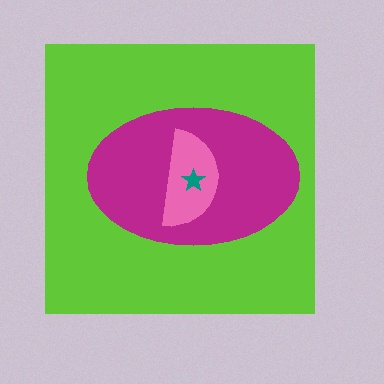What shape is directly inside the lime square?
The magenta ellipse.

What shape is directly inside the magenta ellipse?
The pink semicircle.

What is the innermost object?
The teal star.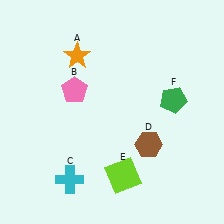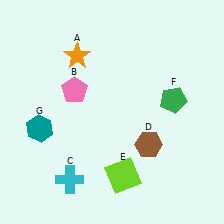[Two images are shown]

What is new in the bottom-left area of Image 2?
A teal hexagon (G) was added in the bottom-left area of Image 2.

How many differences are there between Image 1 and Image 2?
There is 1 difference between the two images.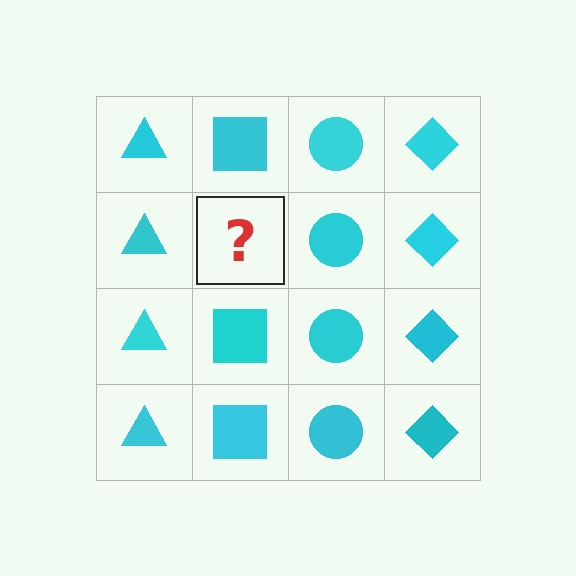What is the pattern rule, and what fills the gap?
The rule is that each column has a consistent shape. The gap should be filled with a cyan square.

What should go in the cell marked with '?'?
The missing cell should contain a cyan square.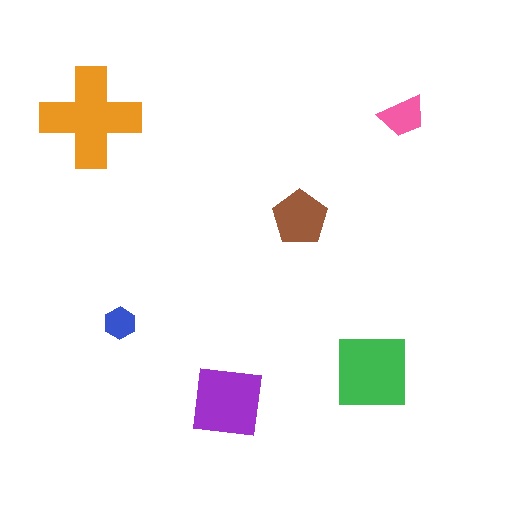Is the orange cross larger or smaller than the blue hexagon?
Larger.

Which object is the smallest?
The blue hexagon.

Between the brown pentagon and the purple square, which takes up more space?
The purple square.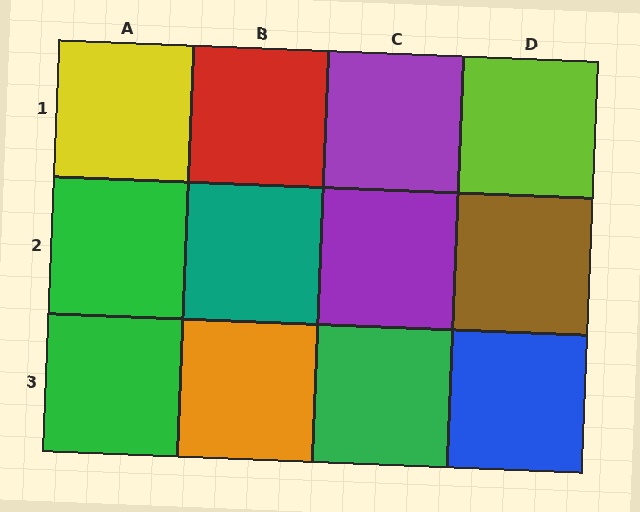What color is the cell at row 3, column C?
Green.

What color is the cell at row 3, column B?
Orange.